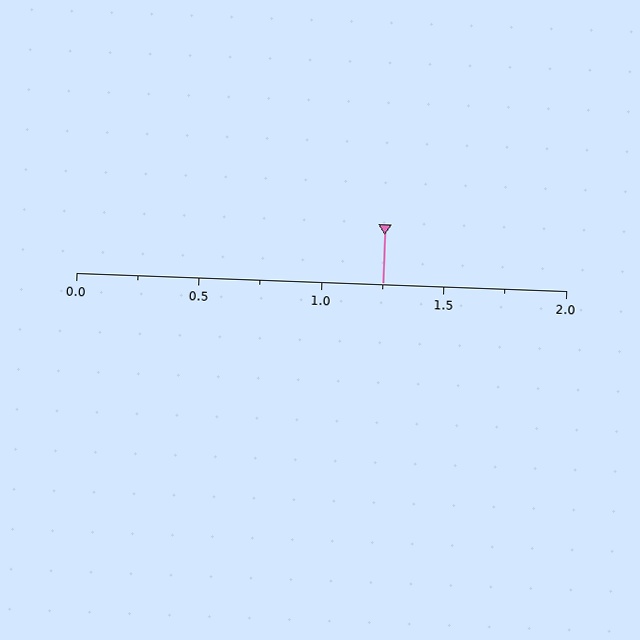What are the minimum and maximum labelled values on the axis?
The axis runs from 0.0 to 2.0.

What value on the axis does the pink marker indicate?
The marker indicates approximately 1.25.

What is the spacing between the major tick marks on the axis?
The major ticks are spaced 0.5 apart.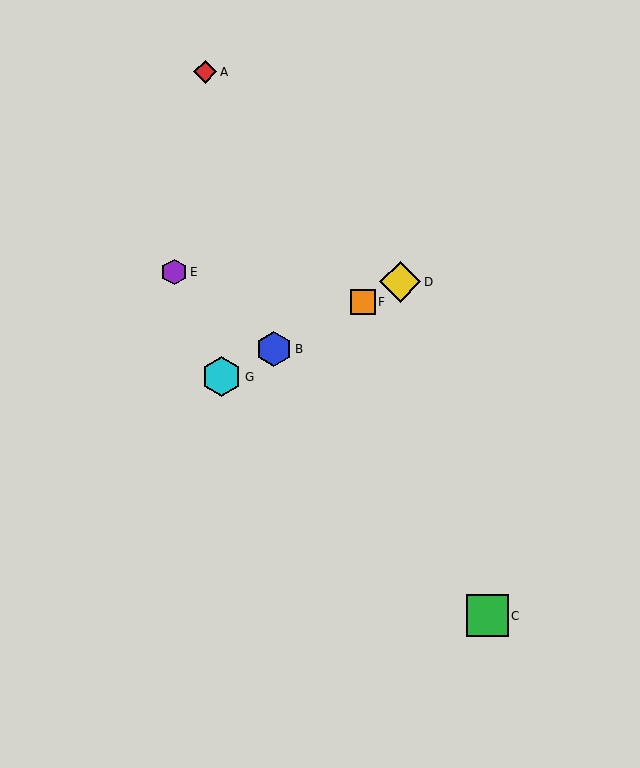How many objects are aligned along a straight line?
4 objects (B, D, F, G) are aligned along a straight line.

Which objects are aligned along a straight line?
Objects B, D, F, G are aligned along a straight line.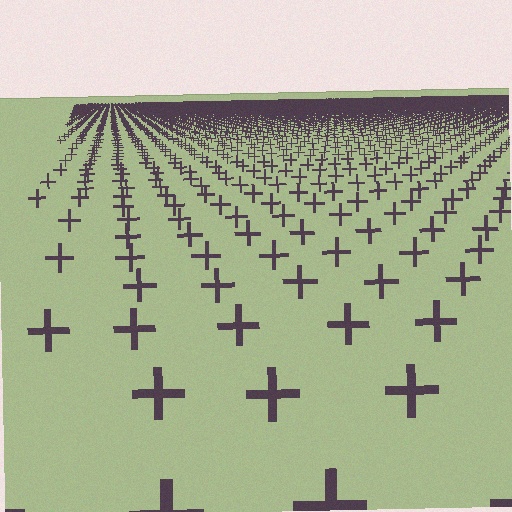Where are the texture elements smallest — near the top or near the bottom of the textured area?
Near the top.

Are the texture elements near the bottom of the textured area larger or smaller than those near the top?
Larger. Near the bottom, elements are closer to the viewer and appear at a bigger on-screen size.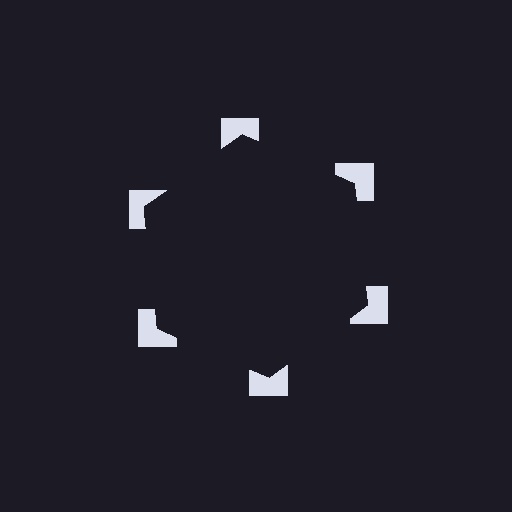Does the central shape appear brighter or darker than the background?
It typically appears slightly darker than the background, even though no actual brightness change is drawn.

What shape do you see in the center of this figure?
An illusory hexagon — its edges are inferred from the aligned wedge cuts in the notched squares, not physically drawn.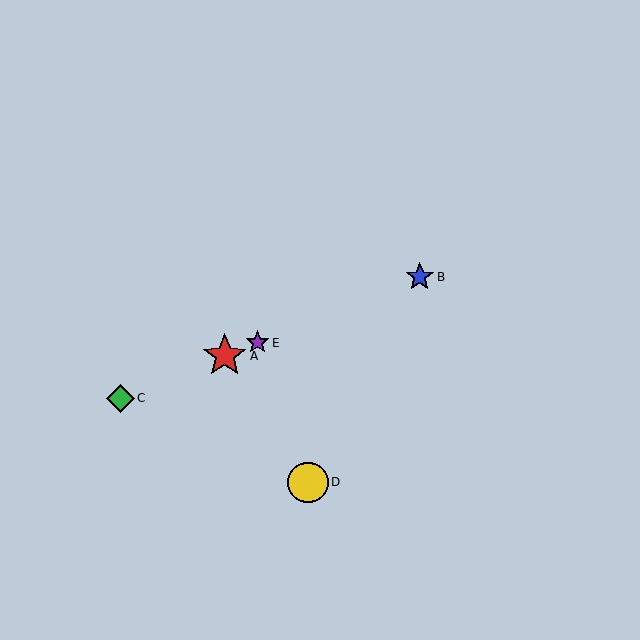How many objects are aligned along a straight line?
4 objects (A, B, C, E) are aligned along a straight line.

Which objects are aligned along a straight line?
Objects A, B, C, E are aligned along a straight line.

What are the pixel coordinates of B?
Object B is at (420, 277).